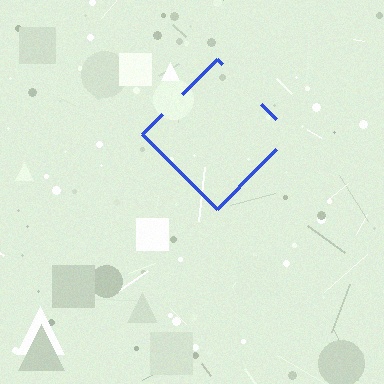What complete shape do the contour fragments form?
The contour fragments form a diamond.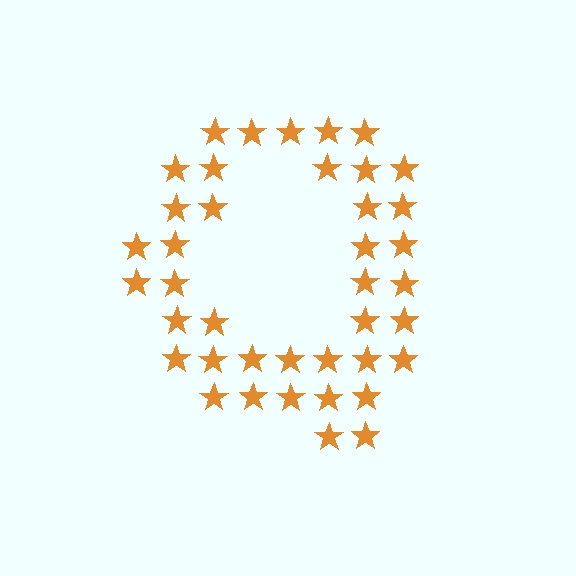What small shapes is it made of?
It is made of small stars.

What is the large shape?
The large shape is the letter Q.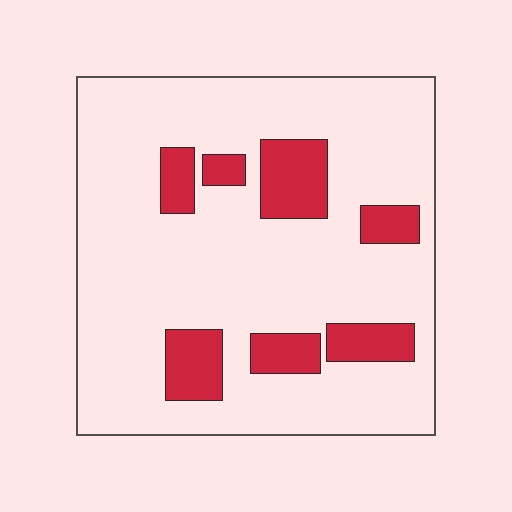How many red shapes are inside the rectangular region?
7.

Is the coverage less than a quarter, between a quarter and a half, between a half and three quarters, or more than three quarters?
Less than a quarter.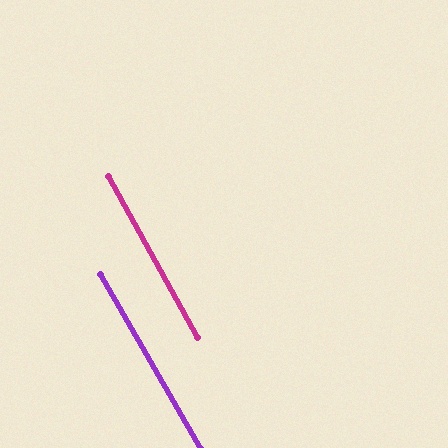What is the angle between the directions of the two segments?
Approximately 1 degree.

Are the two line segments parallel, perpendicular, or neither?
Parallel — their directions differ by only 1.1°.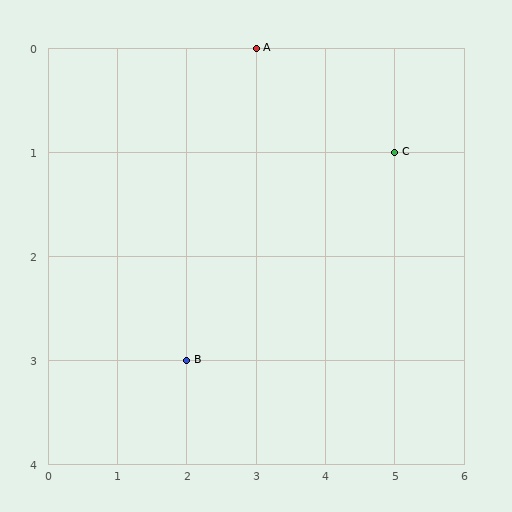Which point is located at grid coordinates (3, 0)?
Point A is at (3, 0).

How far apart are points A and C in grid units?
Points A and C are 2 columns and 1 row apart (about 2.2 grid units diagonally).